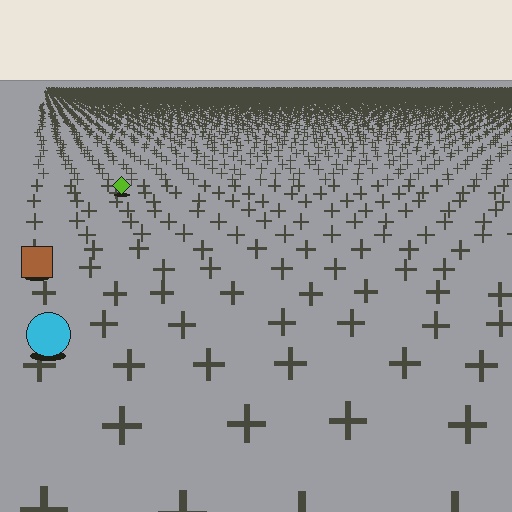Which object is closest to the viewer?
The cyan circle is closest. The texture marks near it are larger and more spread out.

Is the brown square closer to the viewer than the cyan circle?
No. The cyan circle is closer — you can tell from the texture gradient: the ground texture is coarser near it.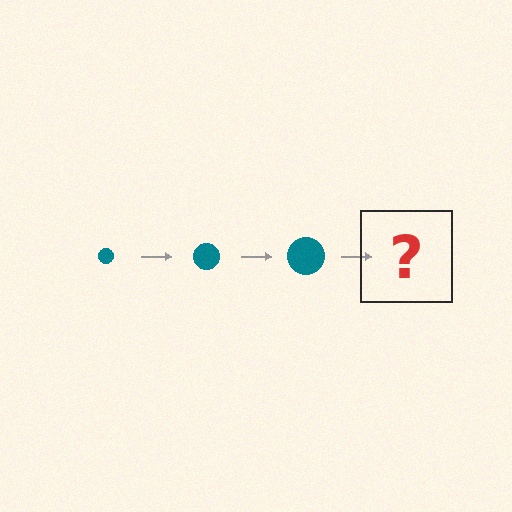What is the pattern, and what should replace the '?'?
The pattern is that the circle gets progressively larger each step. The '?' should be a teal circle, larger than the previous one.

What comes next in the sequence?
The next element should be a teal circle, larger than the previous one.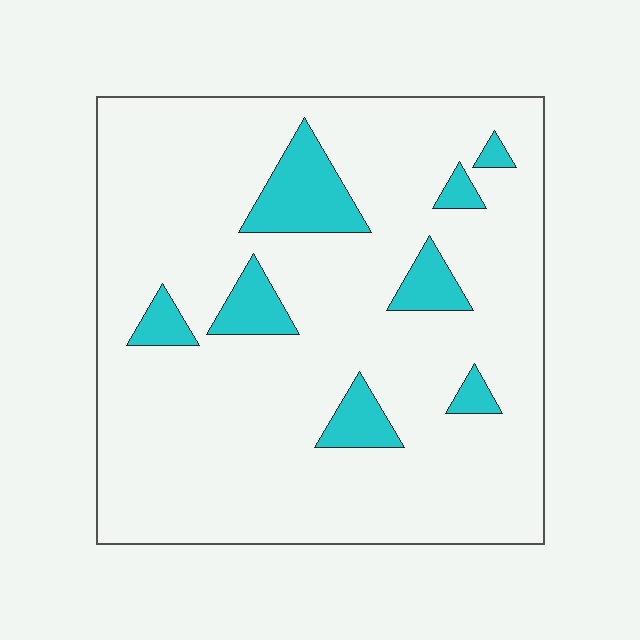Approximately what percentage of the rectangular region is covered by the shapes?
Approximately 10%.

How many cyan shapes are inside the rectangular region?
8.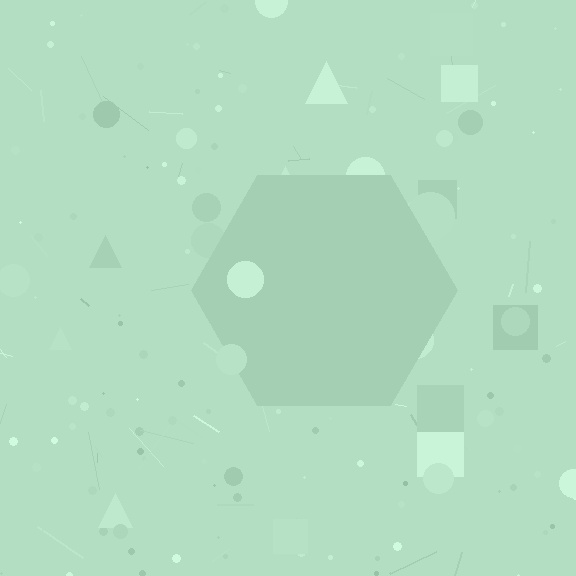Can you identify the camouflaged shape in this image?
The camouflaged shape is a hexagon.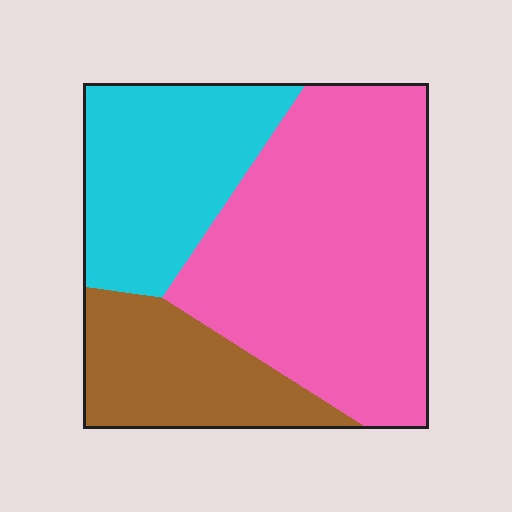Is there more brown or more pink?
Pink.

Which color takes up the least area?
Brown, at roughly 20%.